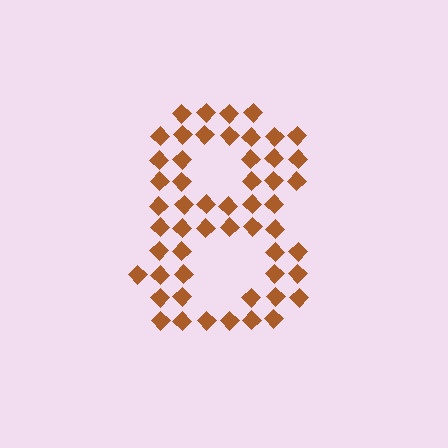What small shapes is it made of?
It is made of small diamonds.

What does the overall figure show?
The overall figure shows the digit 8.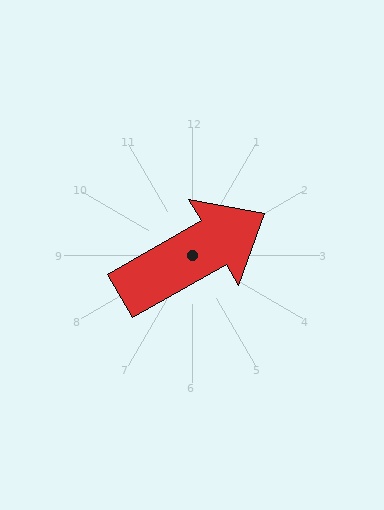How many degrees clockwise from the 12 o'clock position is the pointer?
Approximately 60 degrees.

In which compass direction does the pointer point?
Northeast.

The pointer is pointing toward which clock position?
Roughly 2 o'clock.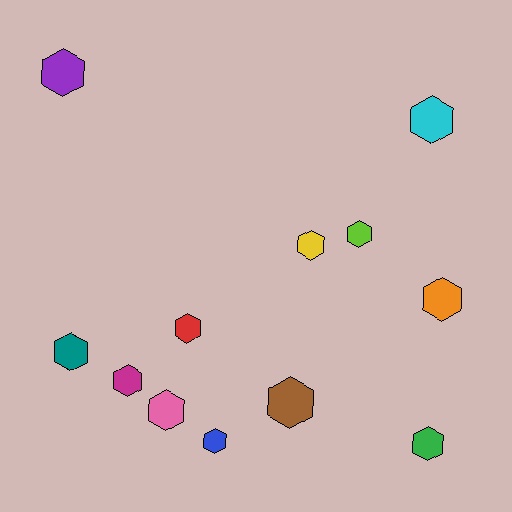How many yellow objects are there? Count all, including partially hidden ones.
There is 1 yellow object.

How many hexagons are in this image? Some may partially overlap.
There are 12 hexagons.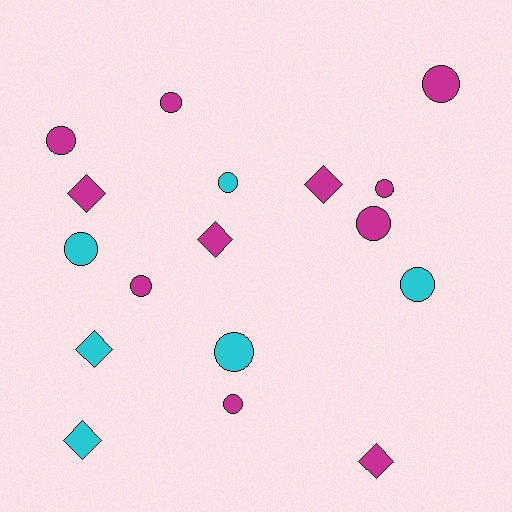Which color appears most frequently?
Magenta, with 11 objects.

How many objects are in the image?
There are 17 objects.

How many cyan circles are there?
There are 4 cyan circles.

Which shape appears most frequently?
Circle, with 11 objects.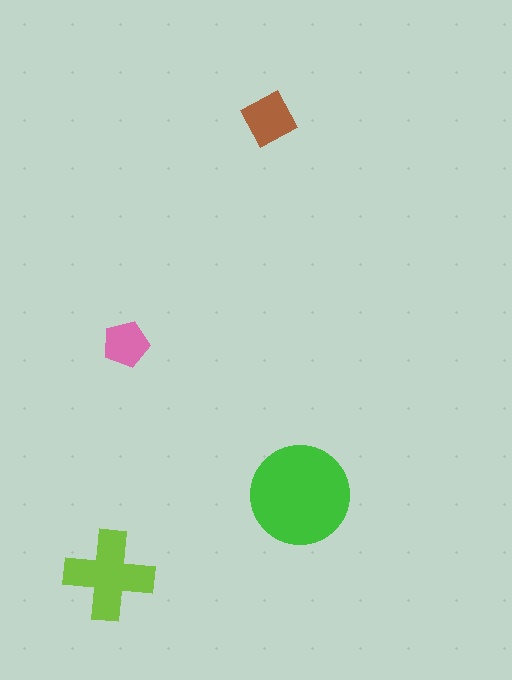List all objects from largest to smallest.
The green circle, the lime cross, the brown square, the pink pentagon.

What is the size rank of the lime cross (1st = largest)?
2nd.